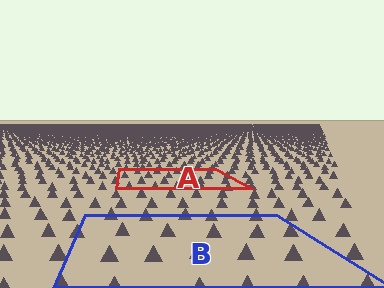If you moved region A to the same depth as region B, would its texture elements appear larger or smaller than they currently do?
They would appear larger. At a closer depth, the same texture elements are projected at a bigger on-screen size.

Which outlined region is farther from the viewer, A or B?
Region A is farther from the viewer — the texture elements inside it appear smaller and more densely packed.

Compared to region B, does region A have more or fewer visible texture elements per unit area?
Region A has more texture elements per unit area — they are packed more densely because it is farther away.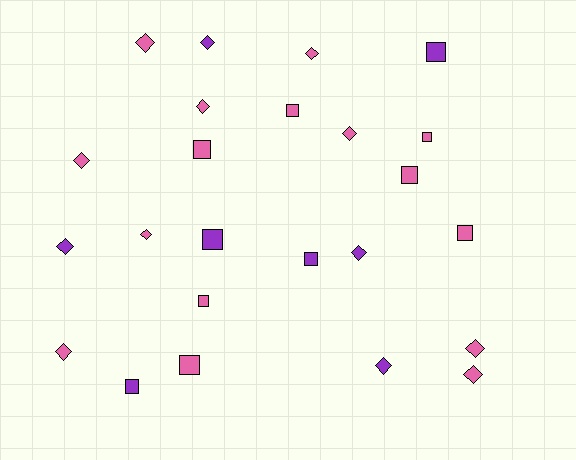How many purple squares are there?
There are 4 purple squares.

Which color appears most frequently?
Pink, with 16 objects.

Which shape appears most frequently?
Diamond, with 13 objects.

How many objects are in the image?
There are 24 objects.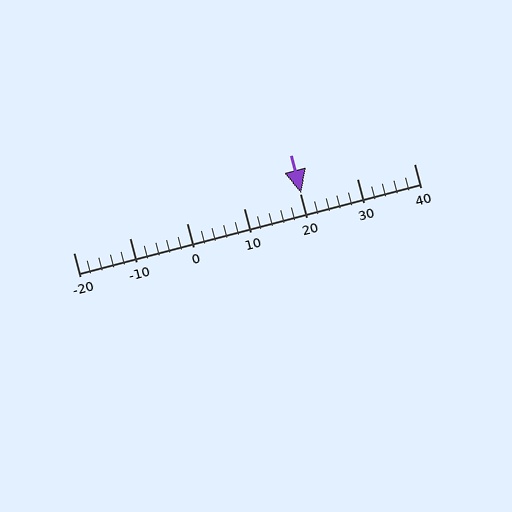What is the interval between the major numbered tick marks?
The major tick marks are spaced 10 units apart.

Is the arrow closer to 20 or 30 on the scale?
The arrow is closer to 20.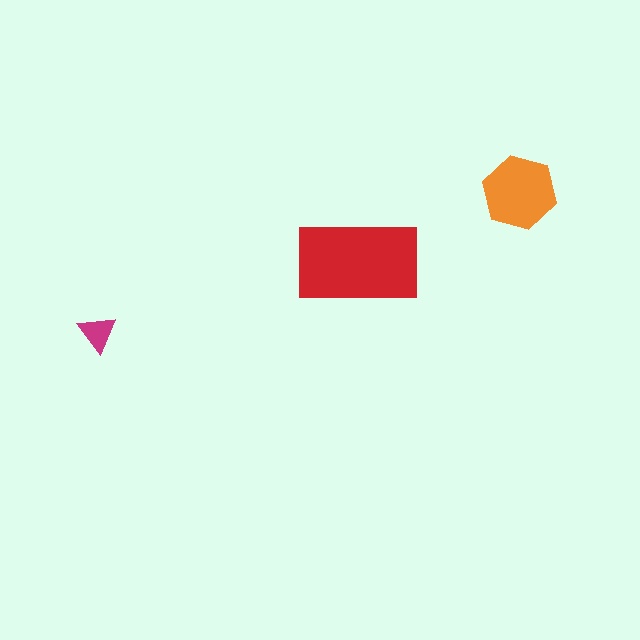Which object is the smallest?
The magenta triangle.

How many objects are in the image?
There are 3 objects in the image.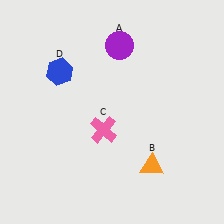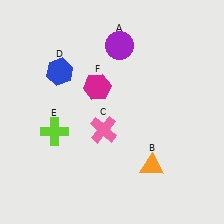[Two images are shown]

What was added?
A lime cross (E), a magenta hexagon (F) were added in Image 2.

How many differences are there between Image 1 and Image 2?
There are 2 differences between the two images.